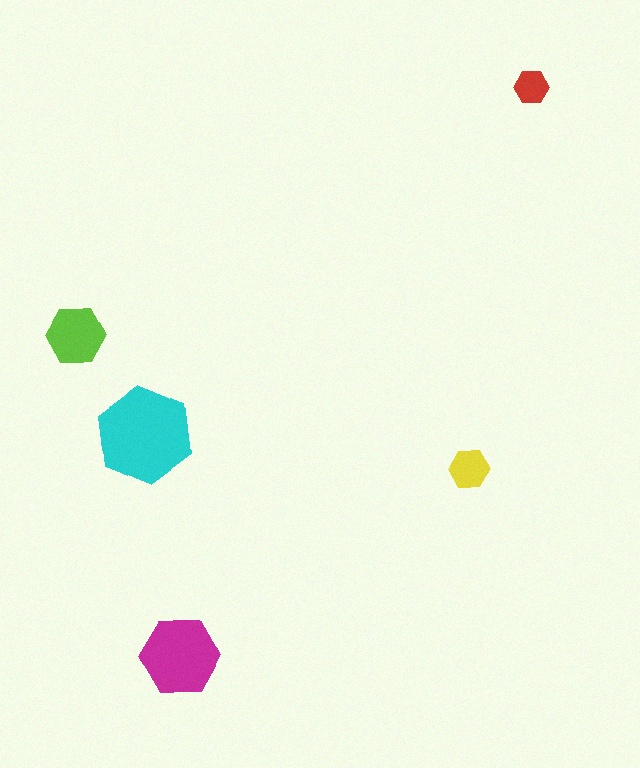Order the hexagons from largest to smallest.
the cyan one, the magenta one, the lime one, the yellow one, the red one.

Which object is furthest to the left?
The lime hexagon is leftmost.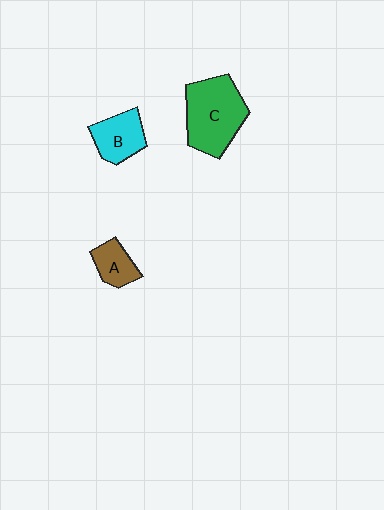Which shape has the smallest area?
Shape A (brown).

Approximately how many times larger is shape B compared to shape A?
Approximately 1.4 times.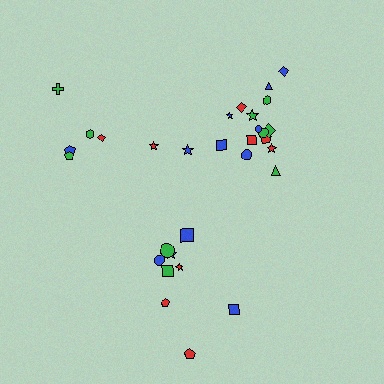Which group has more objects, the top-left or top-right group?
The top-right group.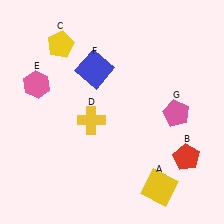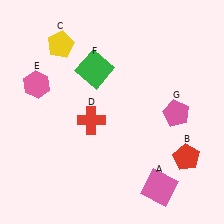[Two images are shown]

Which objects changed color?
A changed from yellow to pink. D changed from yellow to red. F changed from blue to green.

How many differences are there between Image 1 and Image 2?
There are 3 differences between the two images.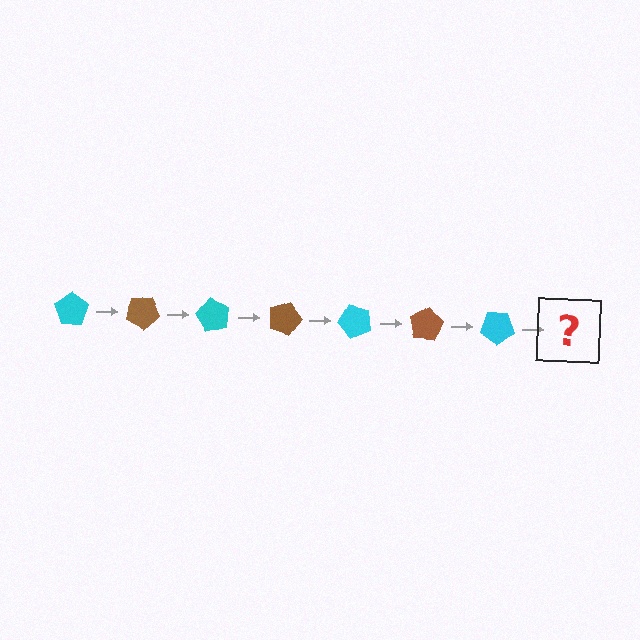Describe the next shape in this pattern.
It should be a brown pentagon, rotated 210 degrees from the start.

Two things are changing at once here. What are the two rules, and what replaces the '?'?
The two rules are that it rotates 30 degrees each step and the color cycles through cyan and brown. The '?' should be a brown pentagon, rotated 210 degrees from the start.